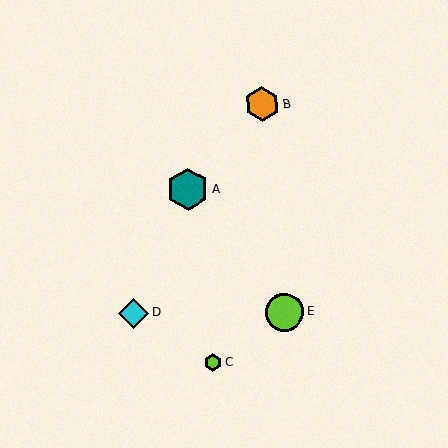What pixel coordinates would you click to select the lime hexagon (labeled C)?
Click at (213, 363) to select the lime hexagon C.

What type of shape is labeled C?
Shape C is a lime hexagon.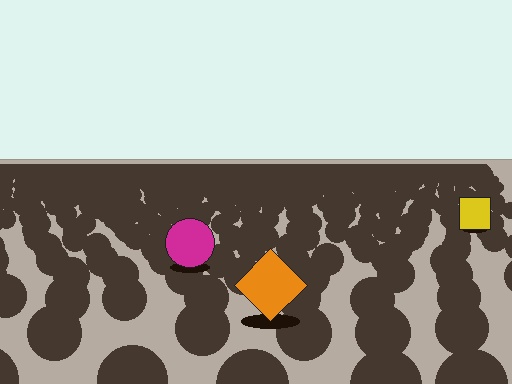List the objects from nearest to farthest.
From nearest to farthest: the orange diamond, the magenta circle, the yellow square.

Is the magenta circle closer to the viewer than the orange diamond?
No. The orange diamond is closer — you can tell from the texture gradient: the ground texture is coarser near it.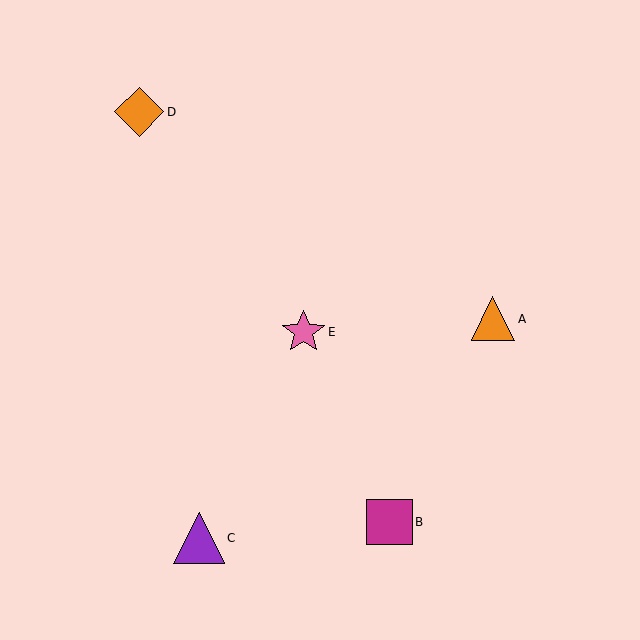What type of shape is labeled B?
Shape B is a magenta square.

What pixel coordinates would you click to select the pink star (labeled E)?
Click at (304, 332) to select the pink star E.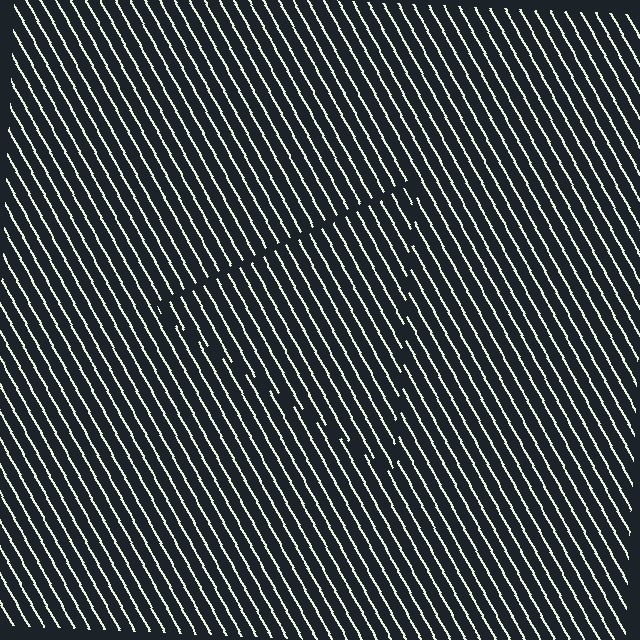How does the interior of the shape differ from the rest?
The interior of the shape contains the same grating, shifted by half a period — the contour is defined by the phase discontinuity where line-ends from the inner and outer gratings abut.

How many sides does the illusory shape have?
3 sides — the line-ends trace a triangle.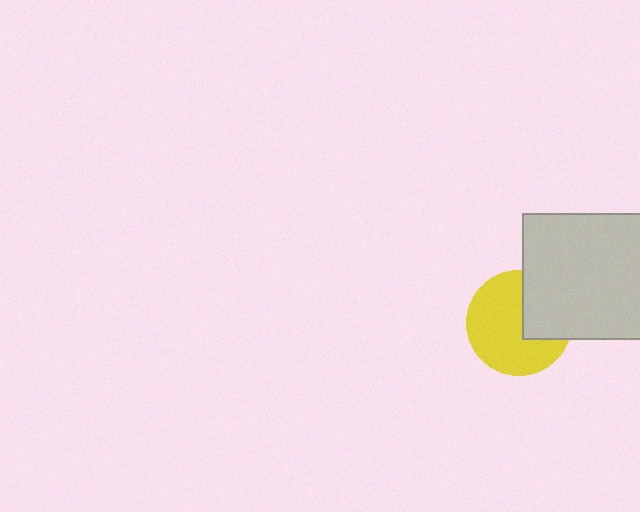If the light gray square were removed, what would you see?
You would see the complete yellow circle.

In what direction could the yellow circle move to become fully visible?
The yellow circle could move left. That would shift it out from behind the light gray square entirely.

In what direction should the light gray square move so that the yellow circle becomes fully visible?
The light gray square should move right. That is the shortest direction to clear the overlap and leave the yellow circle fully visible.